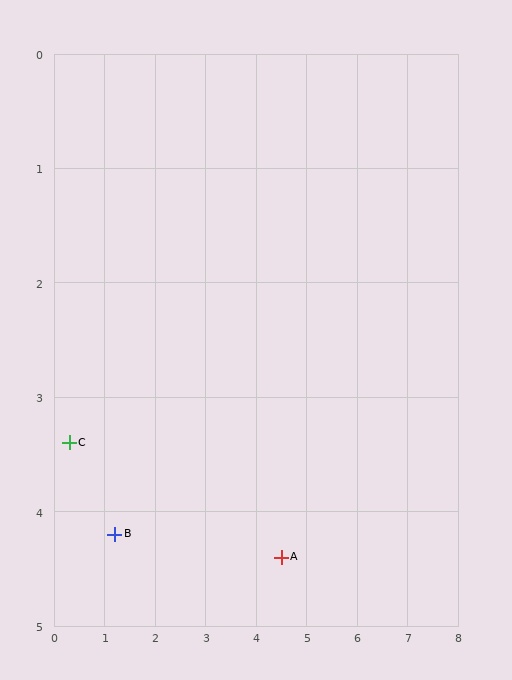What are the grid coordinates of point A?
Point A is at approximately (4.5, 4.4).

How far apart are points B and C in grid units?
Points B and C are about 1.2 grid units apart.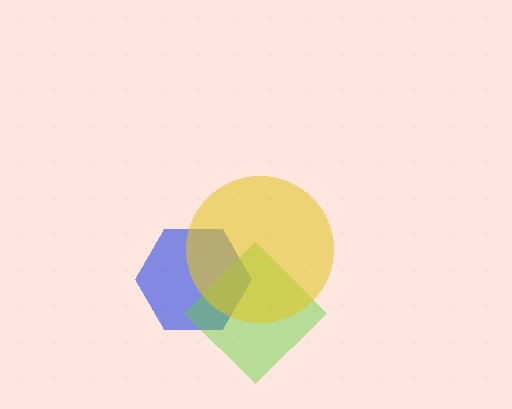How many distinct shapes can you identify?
There are 3 distinct shapes: a blue hexagon, a lime diamond, a yellow circle.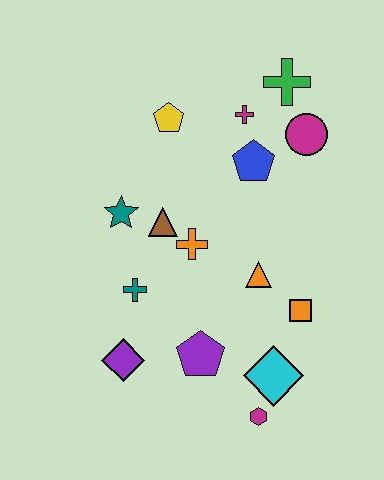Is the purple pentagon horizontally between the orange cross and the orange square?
Yes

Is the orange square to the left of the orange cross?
No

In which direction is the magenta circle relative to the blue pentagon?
The magenta circle is to the right of the blue pentagon.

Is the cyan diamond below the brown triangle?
Yes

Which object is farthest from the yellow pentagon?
The magenta hexagon is farthest from the yellow pentagon.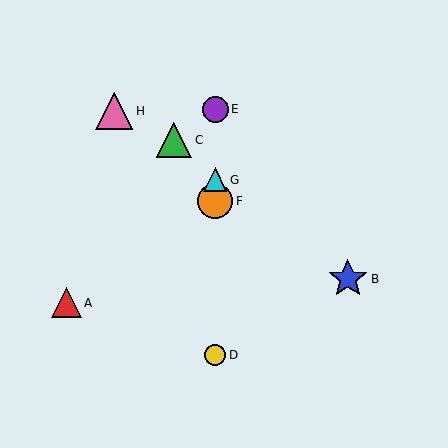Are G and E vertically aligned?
Yes, both are at x≈215.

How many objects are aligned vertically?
4 objects (D, E, F, G) are aligned vertically.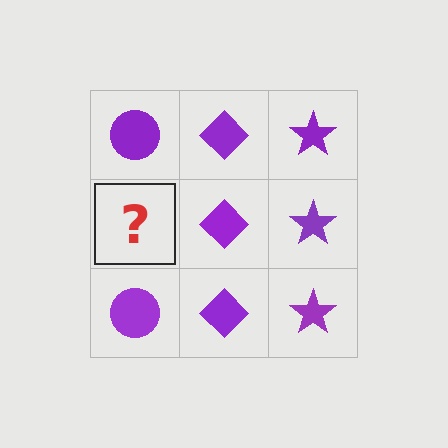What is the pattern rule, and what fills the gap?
The rule is that each column has a consistent shape. The gap should be filled with a purple circle.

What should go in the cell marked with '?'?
The missing cell should contain a purple circle.